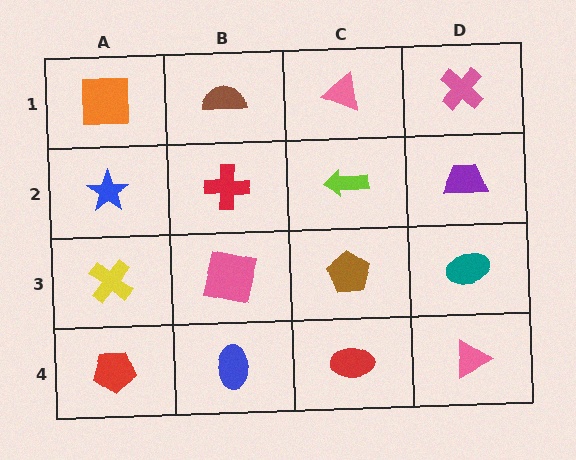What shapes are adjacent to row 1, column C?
A lime arrow (row 2, column C), a brown semicircle (row 1, column B), a pink cross (row 1, column D).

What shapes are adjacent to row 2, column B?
A brown semicircle (row 1, column B), a pink square (row 3, column B), a blue star (row 2, column A), a lime arrow (row 2, column C).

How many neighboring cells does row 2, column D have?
3.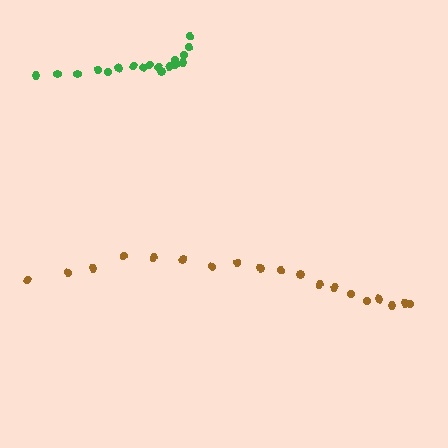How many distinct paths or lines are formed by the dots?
There are 2 distinct paths.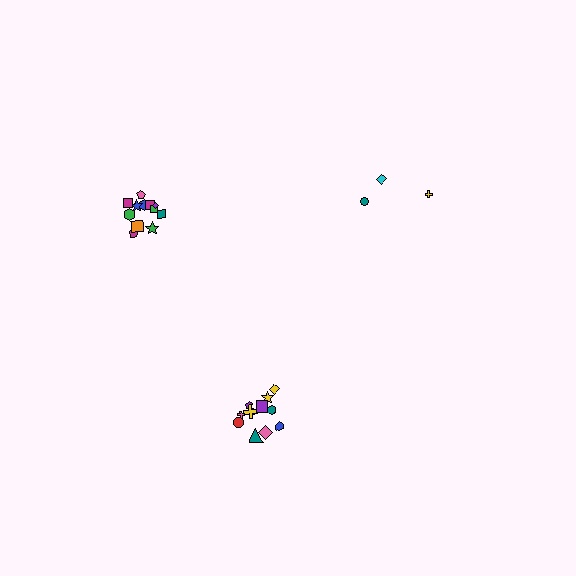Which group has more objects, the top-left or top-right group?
The top-left group.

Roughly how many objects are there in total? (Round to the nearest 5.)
Roughly 25 objects in total.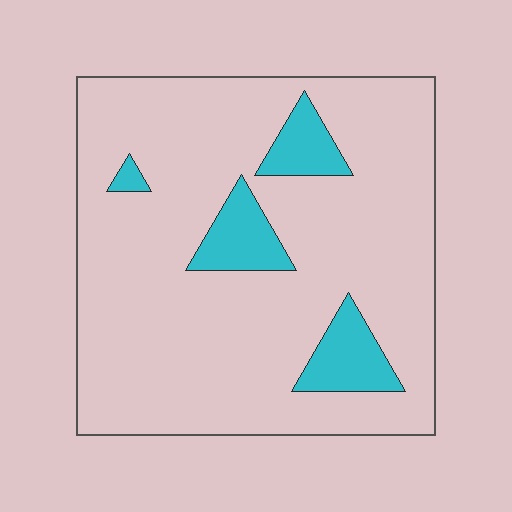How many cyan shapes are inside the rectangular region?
4.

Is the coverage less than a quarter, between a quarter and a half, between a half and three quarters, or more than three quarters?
Less than a quarter.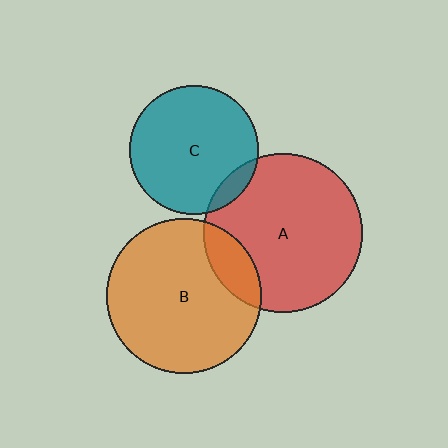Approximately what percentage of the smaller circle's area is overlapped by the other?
Approximately 15%.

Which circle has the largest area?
Circle A (red).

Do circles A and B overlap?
Yes.